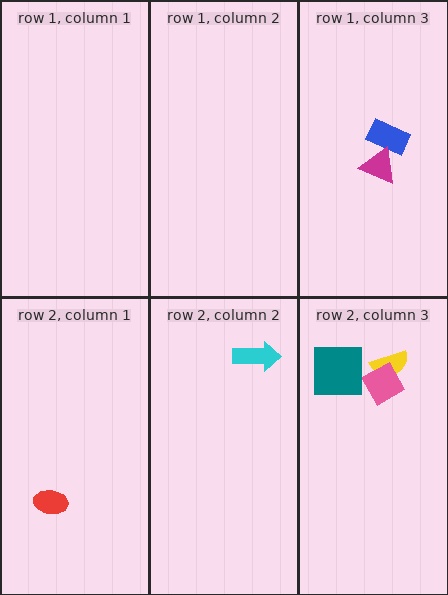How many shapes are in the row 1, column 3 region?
2.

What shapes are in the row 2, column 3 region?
The yellow semicircle, the pink diamond, the teal square.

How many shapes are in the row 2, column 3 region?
3.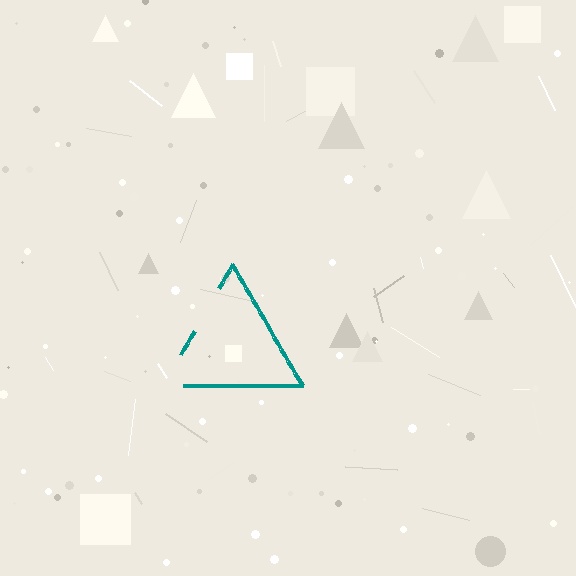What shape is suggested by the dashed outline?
The dashed outline suggests a triangle.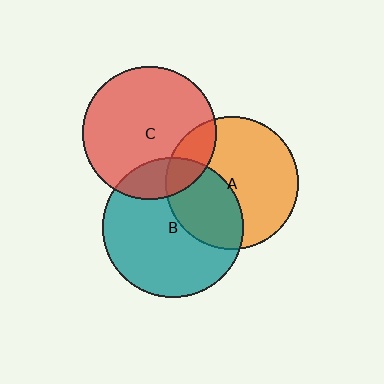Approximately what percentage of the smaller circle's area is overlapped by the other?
Approximately 20%.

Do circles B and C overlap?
Yes.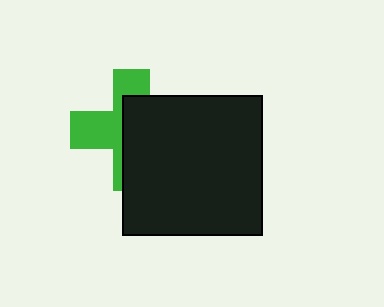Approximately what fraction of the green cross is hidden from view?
Roughly 56% of the green cross is hidden behind the black square.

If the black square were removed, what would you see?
You would see the complete green cross.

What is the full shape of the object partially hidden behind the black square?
The partially hidden object is a green cross.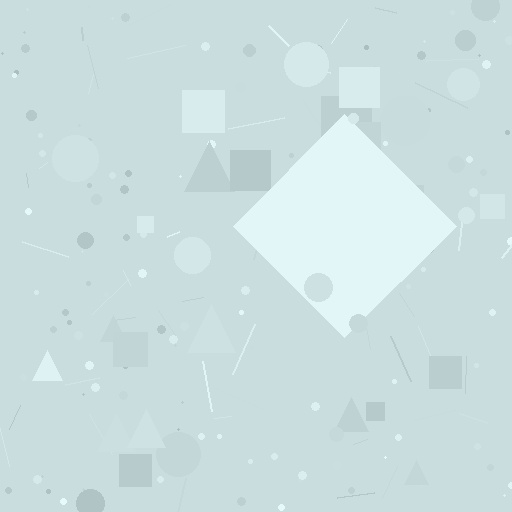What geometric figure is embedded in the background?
A diamond is embedded in the background.